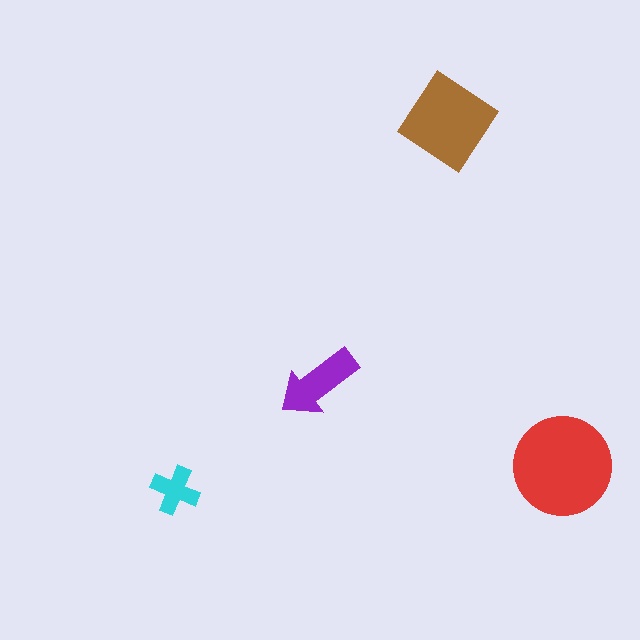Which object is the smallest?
The cyan cross.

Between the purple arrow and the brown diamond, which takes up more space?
The brown diamond.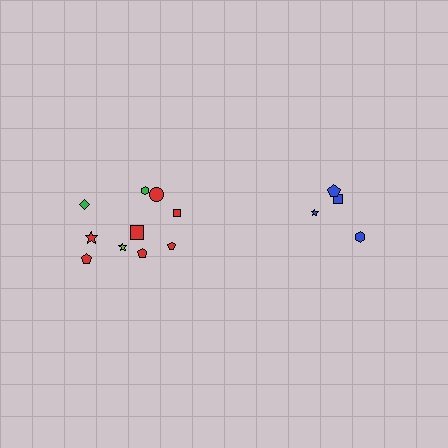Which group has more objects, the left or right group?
The left group.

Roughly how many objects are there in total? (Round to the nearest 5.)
Roughly 15 objects in total.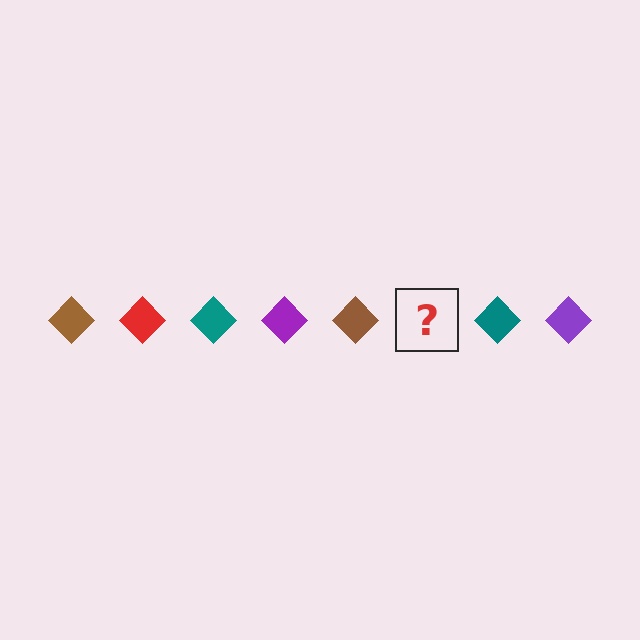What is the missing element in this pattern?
The missing element is a red diamond.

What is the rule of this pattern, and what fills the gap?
The rule is that the pattern cycles through brown, red, teal, purple diamonds. The gap should be filled with a red diamond.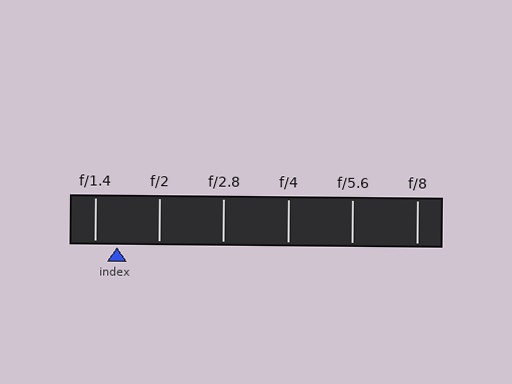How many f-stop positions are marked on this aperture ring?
There are 6 f-stop positions marked.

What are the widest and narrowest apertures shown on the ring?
The widest aperture shown is f/1.4 and the narrowest is f/8.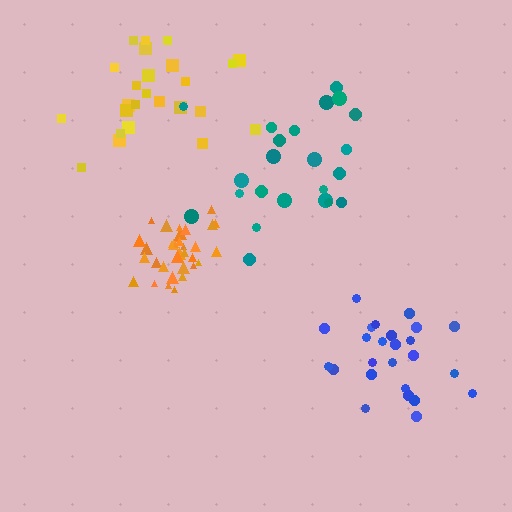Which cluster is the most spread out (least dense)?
Teal.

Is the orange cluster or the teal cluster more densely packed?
Orange.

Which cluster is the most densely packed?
Orange.